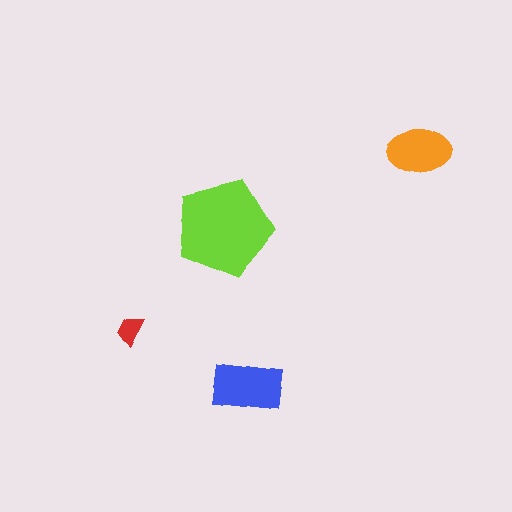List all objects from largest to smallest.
The lime pentagon, the blue rectangle, the orange ellipse, the red trapezoid.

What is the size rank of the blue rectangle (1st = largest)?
2nd.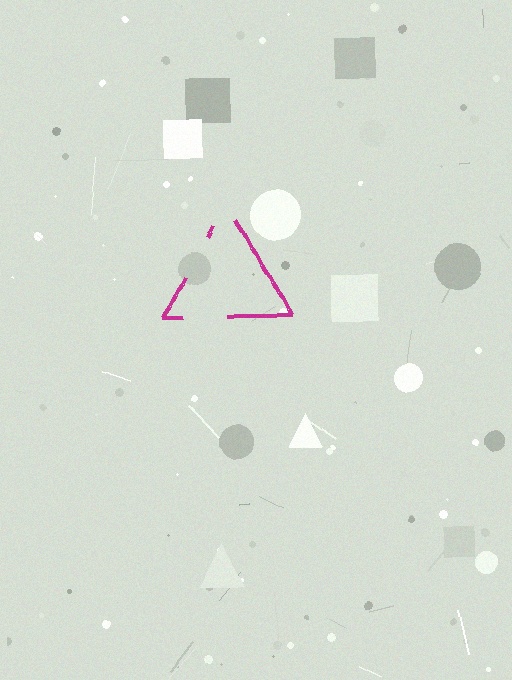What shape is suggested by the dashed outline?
The dashed outline suggests a triangle.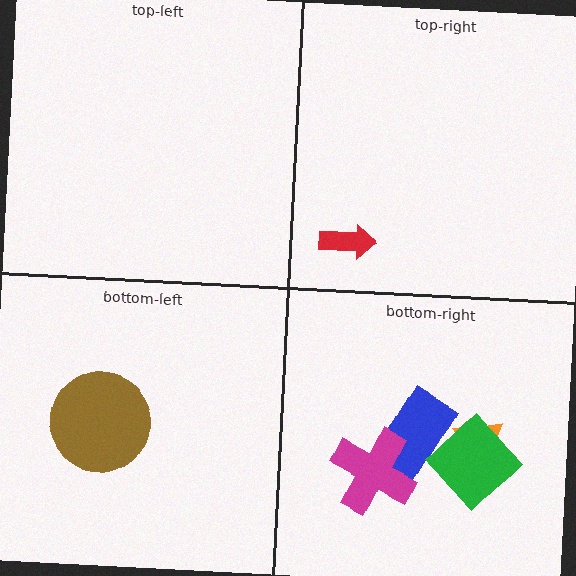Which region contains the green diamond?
The bottom-right region.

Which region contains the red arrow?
The top-right region.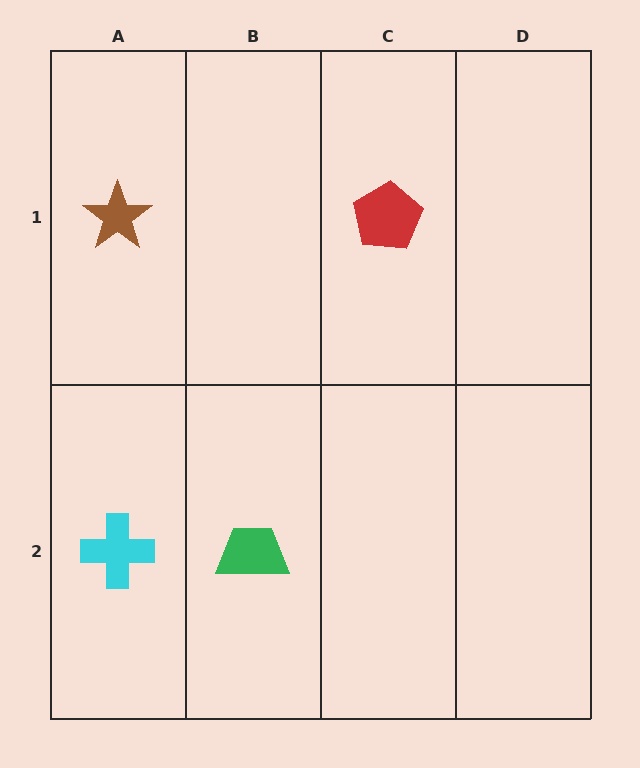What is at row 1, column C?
A red pentagon.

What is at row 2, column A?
A cyan cross.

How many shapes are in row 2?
2 shapes.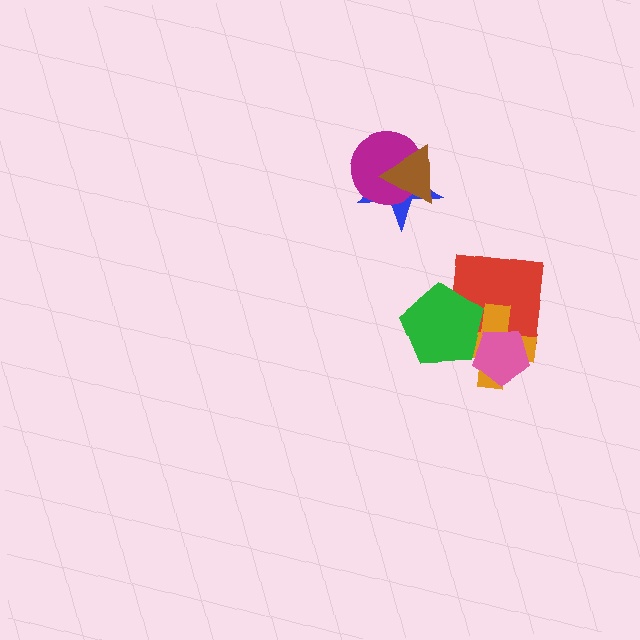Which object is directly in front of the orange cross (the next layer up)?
The green pentagon is directly in front of the orange cross.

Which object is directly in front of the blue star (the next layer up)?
The magenta circle is directly in front of the blue star.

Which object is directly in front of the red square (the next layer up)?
The orange cross is directly in front of the red square.